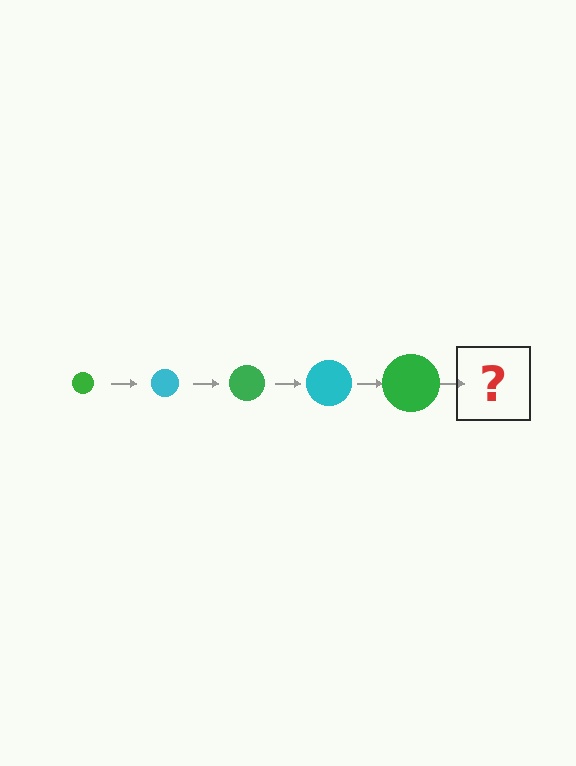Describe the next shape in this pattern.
It should be a cyan circle, larger than the previous one.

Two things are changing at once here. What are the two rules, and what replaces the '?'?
The two rules are that the circle grows larger each step and the color cycles through green and cyan. The '?' should be a cyan circle, larger than the previous one.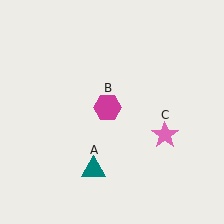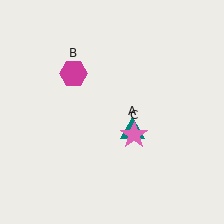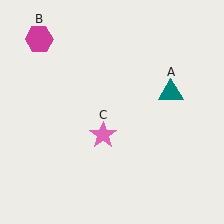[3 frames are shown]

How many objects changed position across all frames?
3 objects changed position: teal triangle (object A), magenta hexagon (object B), pink star (object C).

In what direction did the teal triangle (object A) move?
The teal triangle (object A) moved up and to the right.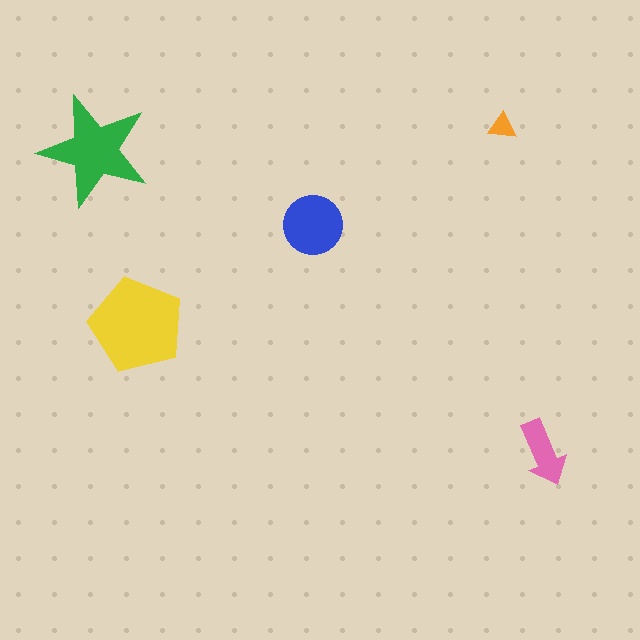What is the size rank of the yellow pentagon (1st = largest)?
1st.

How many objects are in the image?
There are 5 objects in the image.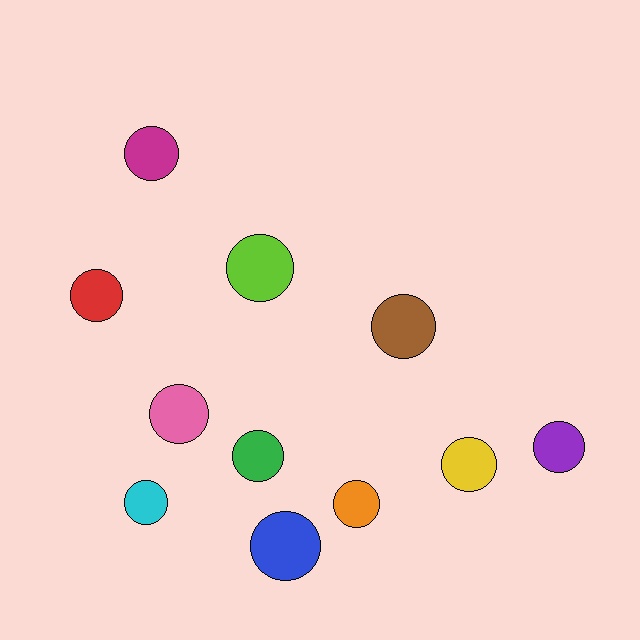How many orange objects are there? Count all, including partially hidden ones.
There is 1 orange object.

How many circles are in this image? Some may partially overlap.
There are 11 circles.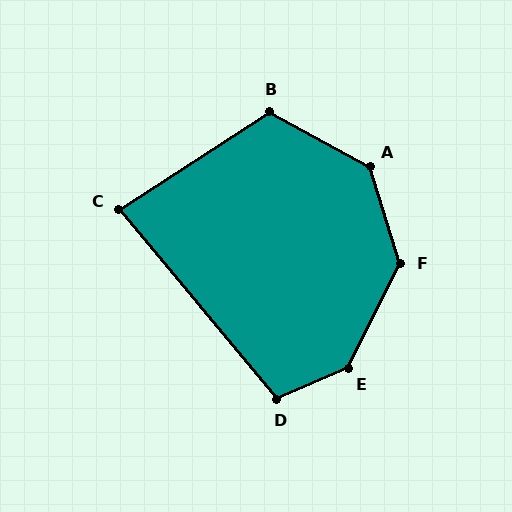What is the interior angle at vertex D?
Approximately 106 degrees (obtuse).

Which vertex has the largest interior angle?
E, at approximately 141 degrees.